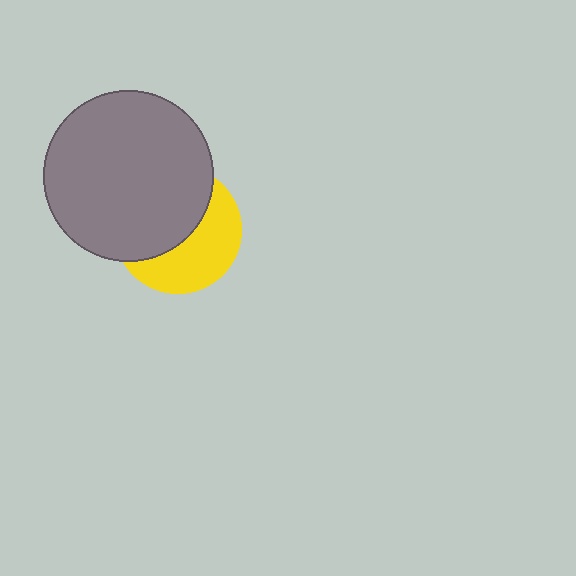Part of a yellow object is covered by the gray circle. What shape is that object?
It is a circle.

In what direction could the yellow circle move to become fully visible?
The yellow circle could move toward the lower-right. That would shift it out from behind the gray circle entirely.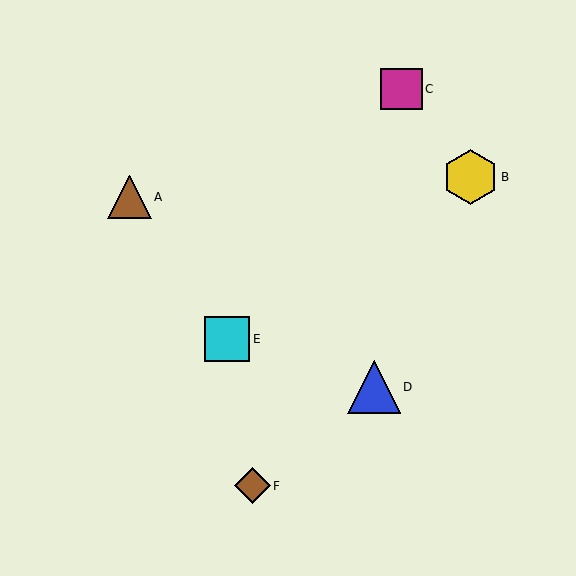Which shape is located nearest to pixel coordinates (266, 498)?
The brown diamond (labeled F) at (252, 486) is nearest to that location.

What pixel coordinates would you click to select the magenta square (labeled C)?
Click at (402, 89) to select the magenta square C.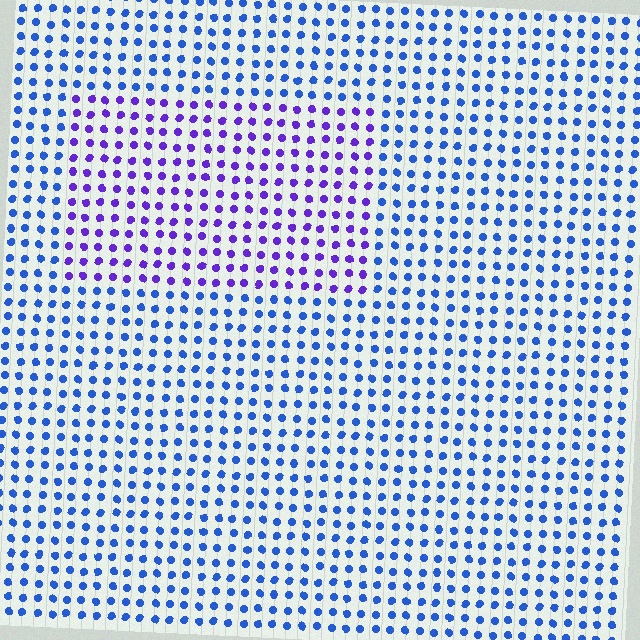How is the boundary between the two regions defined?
The boundary is defined purely by a slight shift in hue (about 41 degrees). Spacing, size, and orientation are identical on both sides.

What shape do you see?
I see a rectangle.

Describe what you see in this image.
The image is filled with small blue elements in a uniform arrangement. A rectangle-shaped region is visible where the elements are tinted to a slightly different hue, forming a subtle color boundary.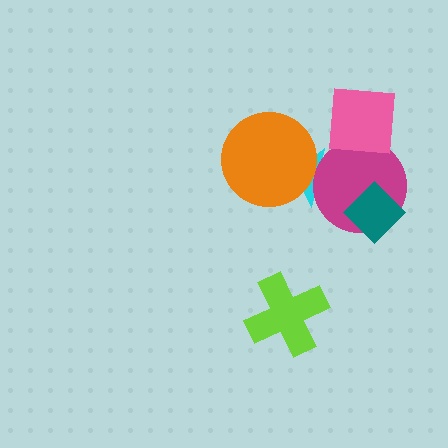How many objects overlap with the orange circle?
1 object overlaps with the orange circle.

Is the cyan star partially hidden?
Yes, it is partially covered by another shape.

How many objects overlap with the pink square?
1 object overlaps with the pink square.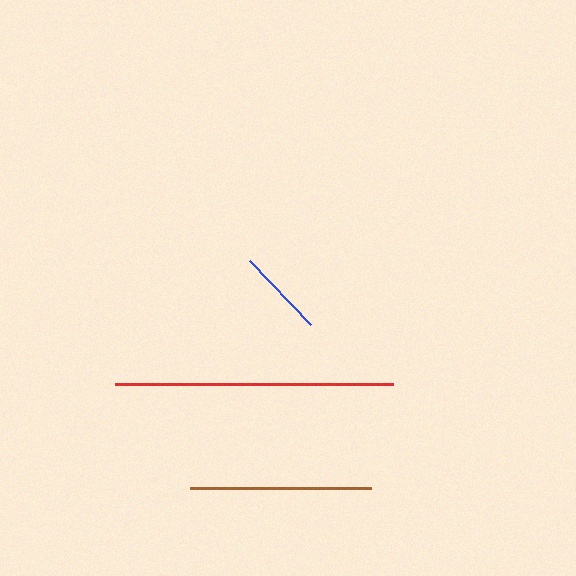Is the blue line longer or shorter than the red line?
The red line is longer than the blue line.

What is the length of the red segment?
The red segment is approximately 278 pixels long.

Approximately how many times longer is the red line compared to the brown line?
The red line is approximately 1.5 times the length of the brown line.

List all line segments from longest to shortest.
From longest to shortest: red, brown, blue.